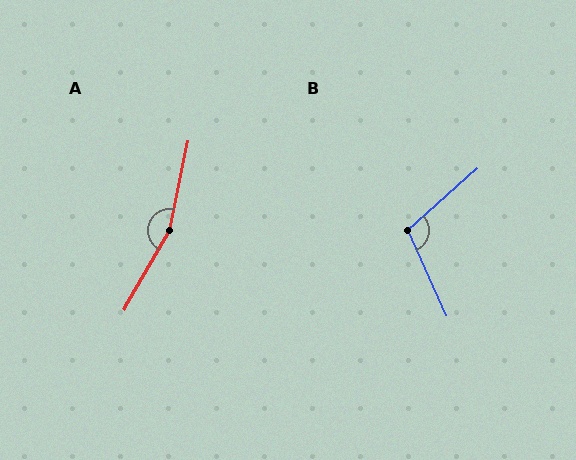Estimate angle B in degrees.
Approximately 108 degrees.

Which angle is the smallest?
B, at approximately 108 degrees.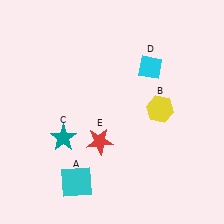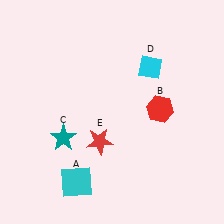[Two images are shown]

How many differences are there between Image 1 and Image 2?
There is 1 difference between the two images.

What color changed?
The hexagon (B) changed from yellow in Image 1 to red in Image 2.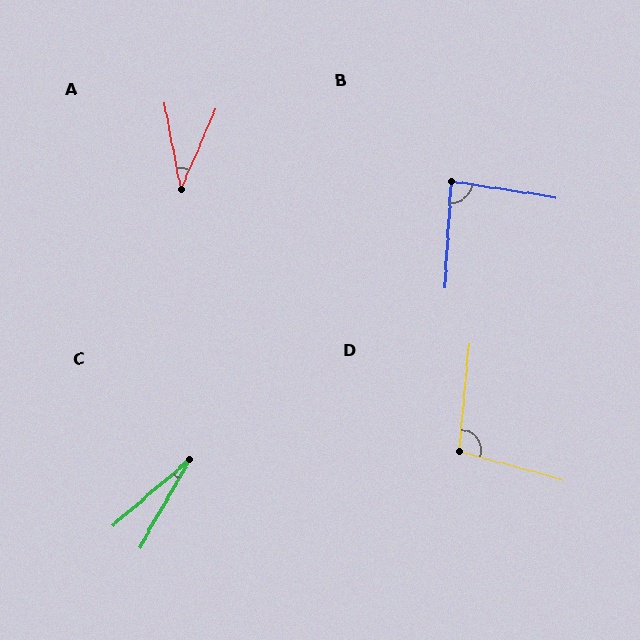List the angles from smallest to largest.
C (20°), A (34°), B (84°), D (100°).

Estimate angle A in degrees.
Approximately 34 degrees.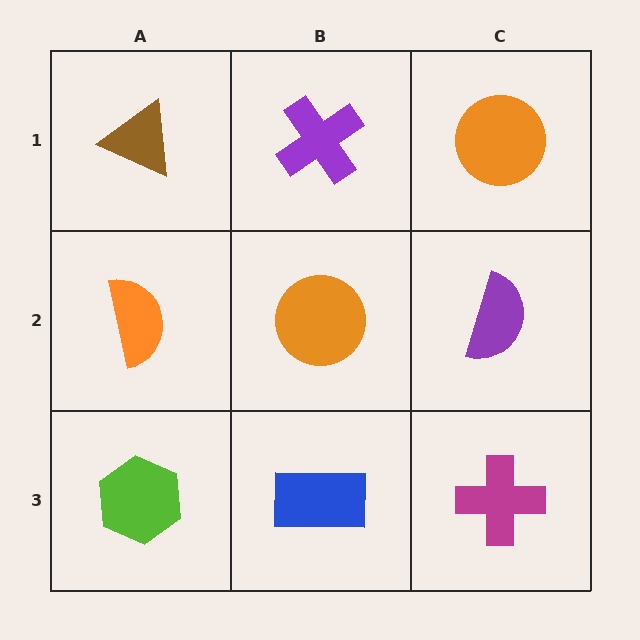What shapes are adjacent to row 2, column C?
An orange circle (row 1, column C), a magenta cross (row 3, column C), an orange circle (row 2, column B).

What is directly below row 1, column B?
An orange circle.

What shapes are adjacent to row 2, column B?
A purple cross (row 1, column B), a blue rectangle (row 3, column B), an orange semicircle (row 2, column A), a purple semicircle (row 2, column C).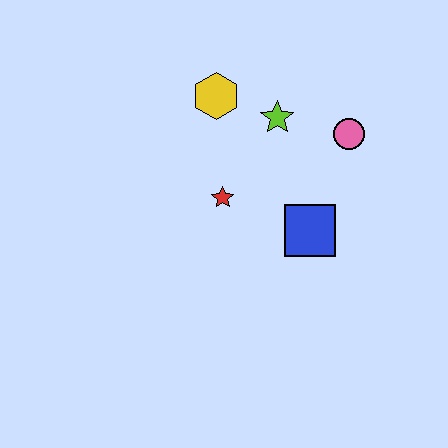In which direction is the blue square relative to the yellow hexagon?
The blue square is below the yellow hexagon.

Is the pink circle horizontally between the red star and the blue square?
No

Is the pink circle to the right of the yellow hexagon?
Yes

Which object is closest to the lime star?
The yellow hexagon is closest to the lime star.